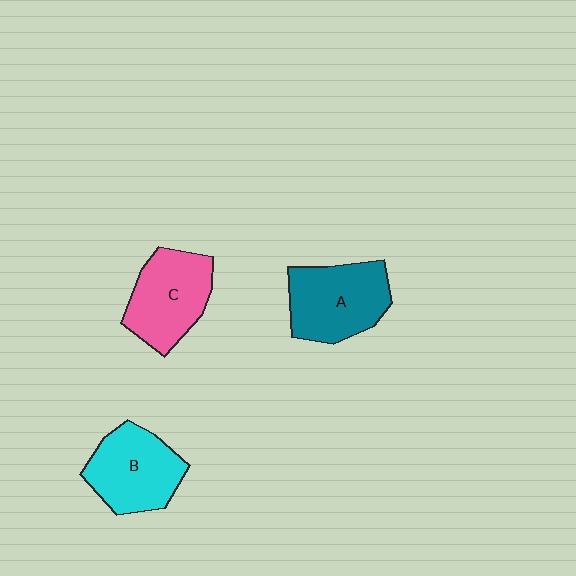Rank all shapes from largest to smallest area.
From largest to smallest: A (teal), B (cyan), C (pink).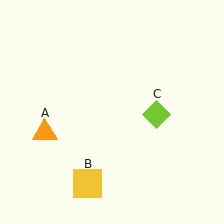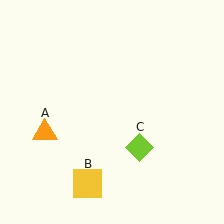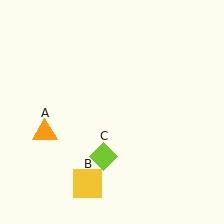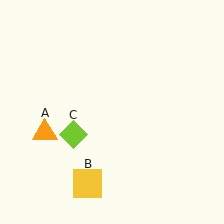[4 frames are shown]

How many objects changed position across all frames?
1 object changed position: lime diamond (object C).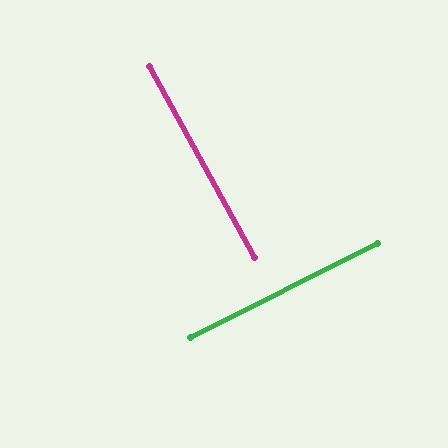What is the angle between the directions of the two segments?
Approximately 88 degrees.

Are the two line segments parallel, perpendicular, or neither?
Perpendicular — they meet at approximately 88°.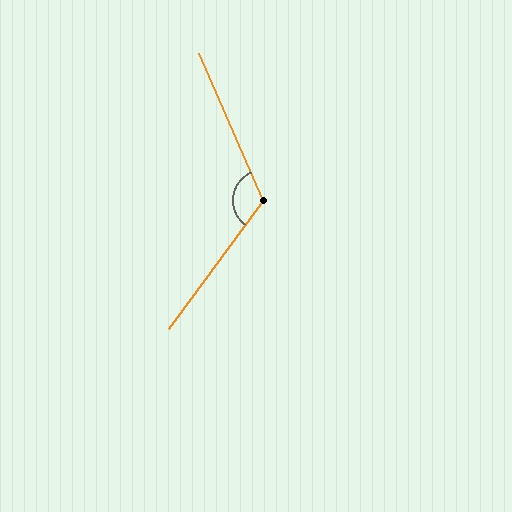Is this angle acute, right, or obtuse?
It is obtuse.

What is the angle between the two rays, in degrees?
Approximately 120 degrees.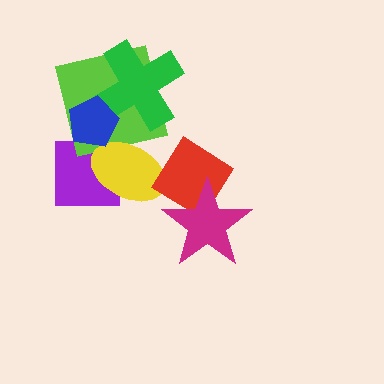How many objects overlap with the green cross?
2 objects overlap with the green cross.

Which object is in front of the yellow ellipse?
The red diamond is in front of the yellow ellipse.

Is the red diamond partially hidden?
Yes, it is partially covered by another shape.